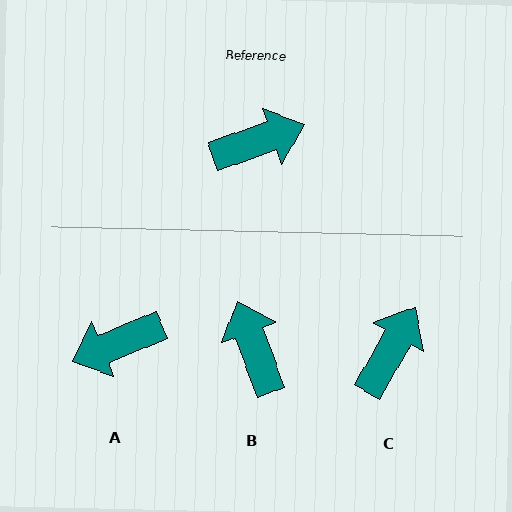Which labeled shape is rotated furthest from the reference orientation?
A, about 177 degrees away.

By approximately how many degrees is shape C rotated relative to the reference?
Approximately 41 degrees counter-clockwise.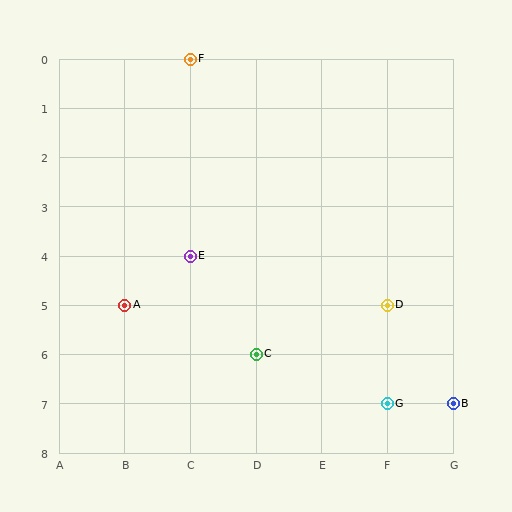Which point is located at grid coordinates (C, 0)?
Point F is at (C, 0).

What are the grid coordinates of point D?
Point D is at grid coordinates (F, 5).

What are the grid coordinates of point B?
Point B is at grid coordinates (G, 7).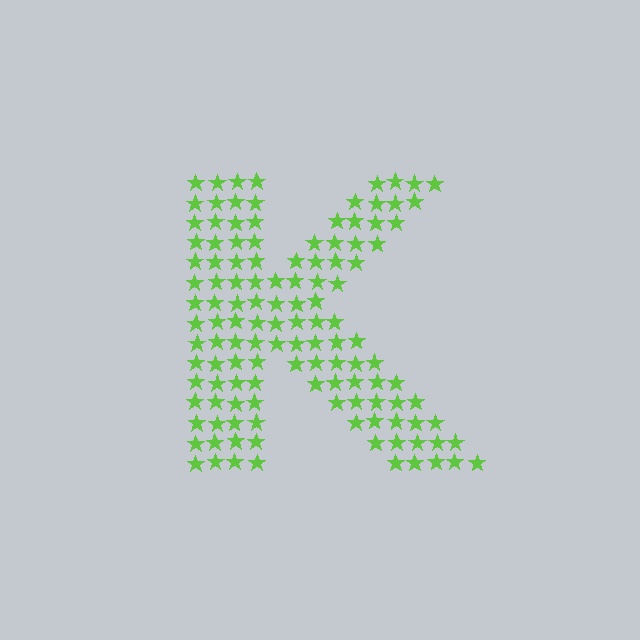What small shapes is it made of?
It is made of small stars.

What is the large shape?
The large shape is the letter K.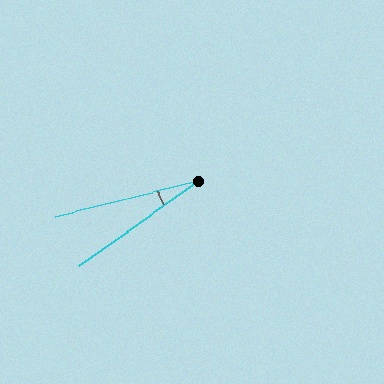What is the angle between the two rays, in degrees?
Approximately 22 degrees.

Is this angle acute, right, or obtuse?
It is acute.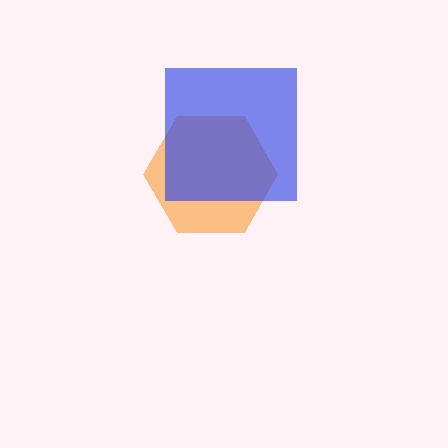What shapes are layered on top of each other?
The layered shapes are: an orange hexagon, a blue square.